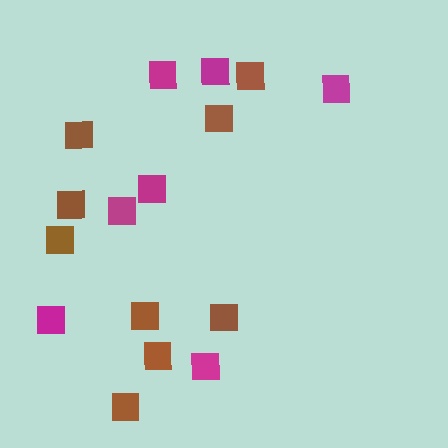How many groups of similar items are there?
There are 2 groups: one group of brown squares (9) and one group of magenta squares (7).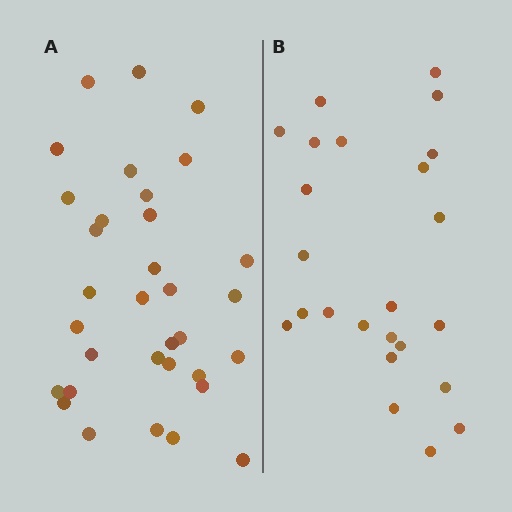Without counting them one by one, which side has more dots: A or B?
Region A (the left region) has more dots.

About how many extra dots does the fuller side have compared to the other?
Region A has roughly 8 or so more dots than region B.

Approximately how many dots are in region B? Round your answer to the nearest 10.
About 20 dots. (The exact count is 24, which rounds to 20.)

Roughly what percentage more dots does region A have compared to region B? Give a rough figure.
About 40% more.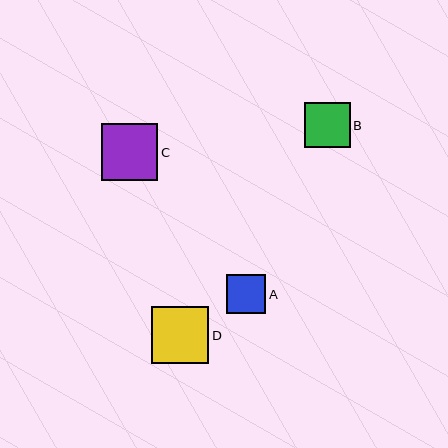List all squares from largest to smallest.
From largest to smallest: D, C, B, A.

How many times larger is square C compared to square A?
Square C is approximately 1.4 times the size of square A.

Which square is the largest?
Square D is the largest with a size of approximately 57 pixels.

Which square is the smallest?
Square A is the smallest with a size of approximately 39 pixels.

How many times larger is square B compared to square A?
Square B is approximately 1.2 times the size of square A.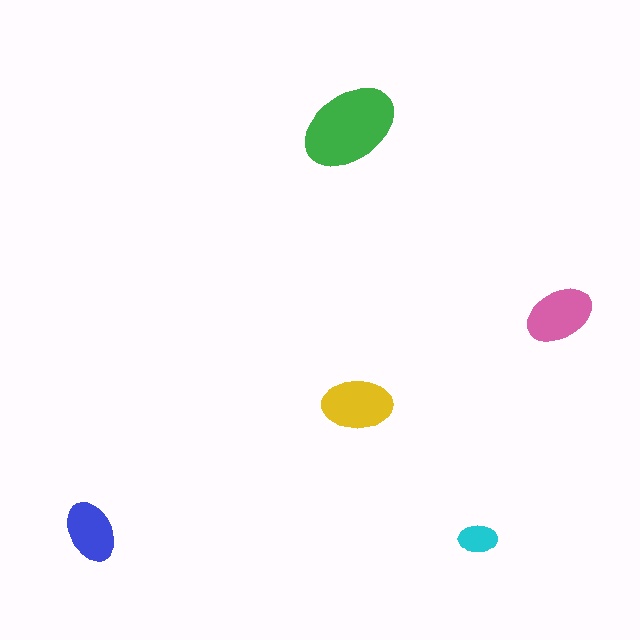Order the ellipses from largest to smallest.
the green one, the yellow one, the pink one, the blue one, the cyan one.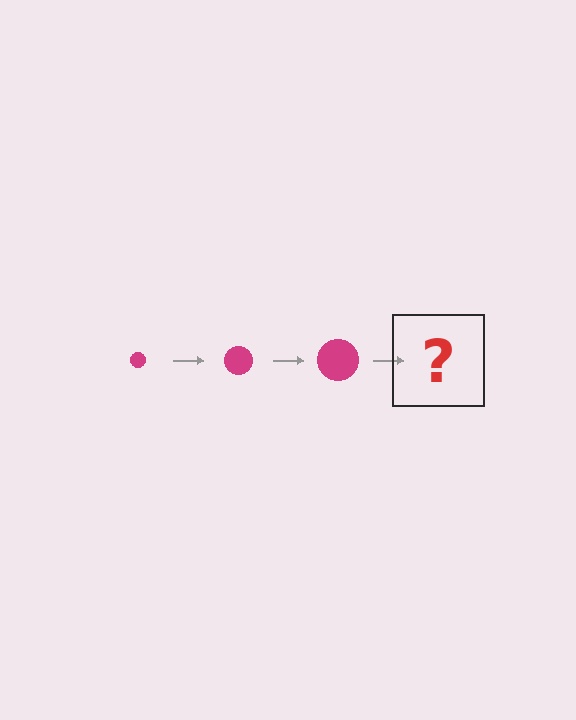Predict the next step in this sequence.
The next step is a magenta circle, larger than the previous one.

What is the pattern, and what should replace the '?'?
The pattern is that the circle gets progressively larger each step. The '?' should be a magenta circle, larger than the previous one.